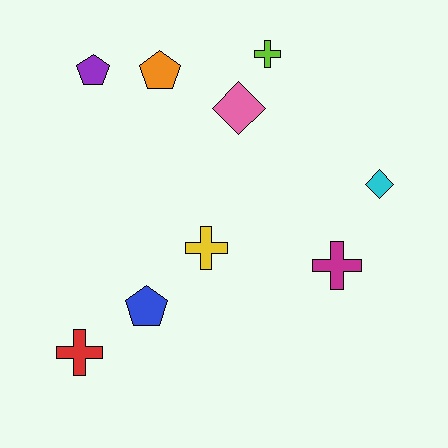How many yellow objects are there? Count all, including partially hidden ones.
There is 1 yellow object.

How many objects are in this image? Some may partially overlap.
There are 9 objects.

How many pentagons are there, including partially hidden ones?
There are 3 pentagons.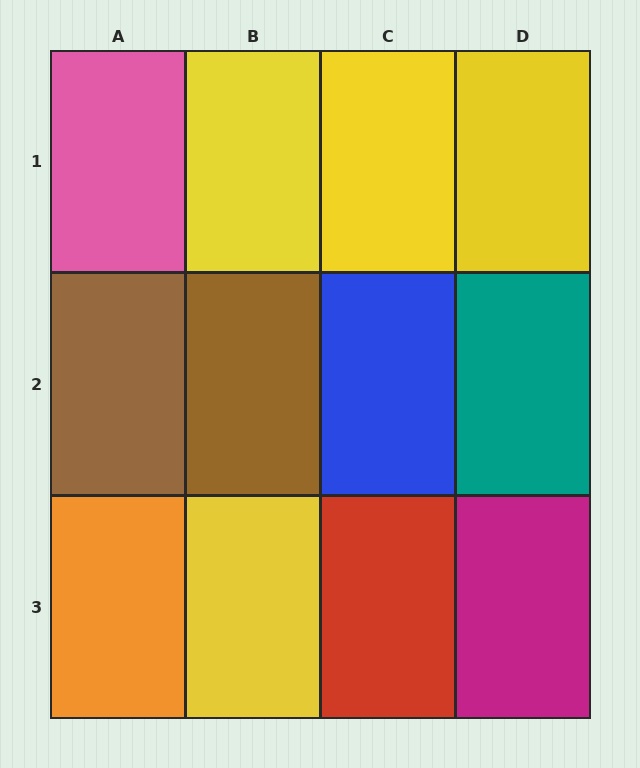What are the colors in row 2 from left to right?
Brown, brown, blue, teal.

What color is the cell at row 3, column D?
Magenta.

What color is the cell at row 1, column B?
Yellow.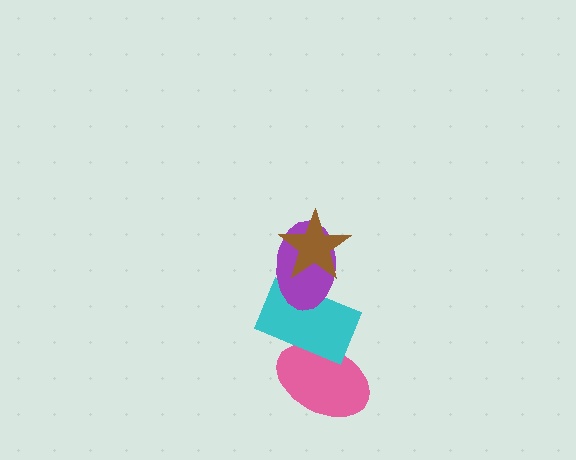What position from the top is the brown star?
The brown star is 1st from the top.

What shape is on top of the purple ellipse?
The brown star is on top of the purple ellipse.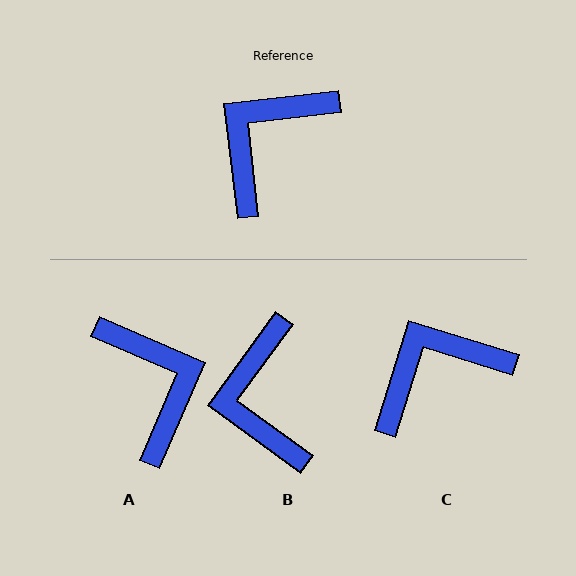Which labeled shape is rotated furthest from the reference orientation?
A, about 120 degrees away.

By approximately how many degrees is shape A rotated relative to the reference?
Approximately 120 degrees clockwise.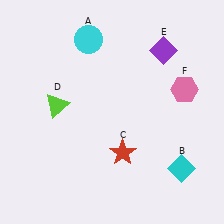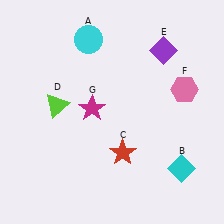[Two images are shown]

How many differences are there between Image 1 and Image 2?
There is 1 difference between the two images.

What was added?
A magenta star (G) was added in Image 2.